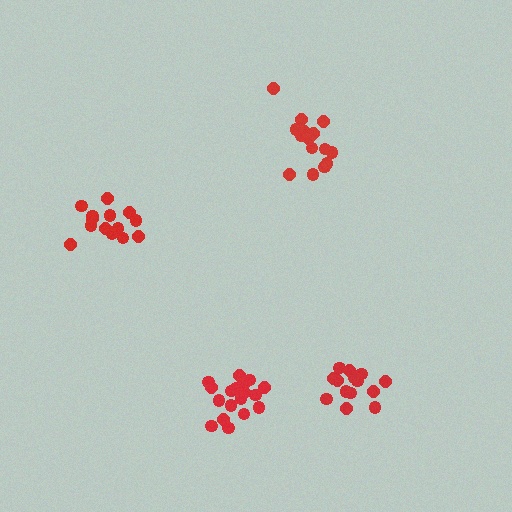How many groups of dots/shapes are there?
There are 4 groups.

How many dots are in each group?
Group 1: 14 dots, Group 2: 14 dots, Group 3: 16 dots, Group 4: 18 dots (62 total).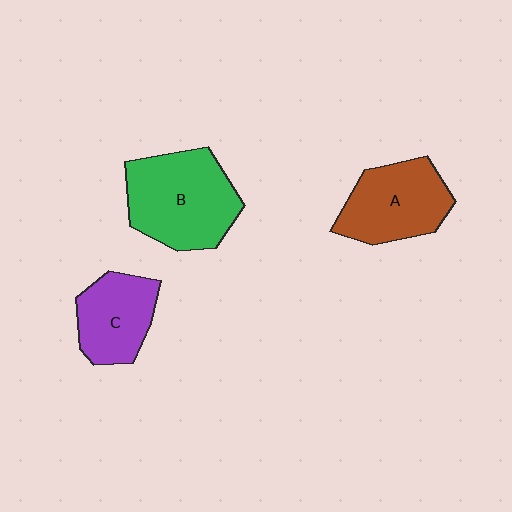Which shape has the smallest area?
Shape C (purple).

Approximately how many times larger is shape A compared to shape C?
Approximately 1.2 times.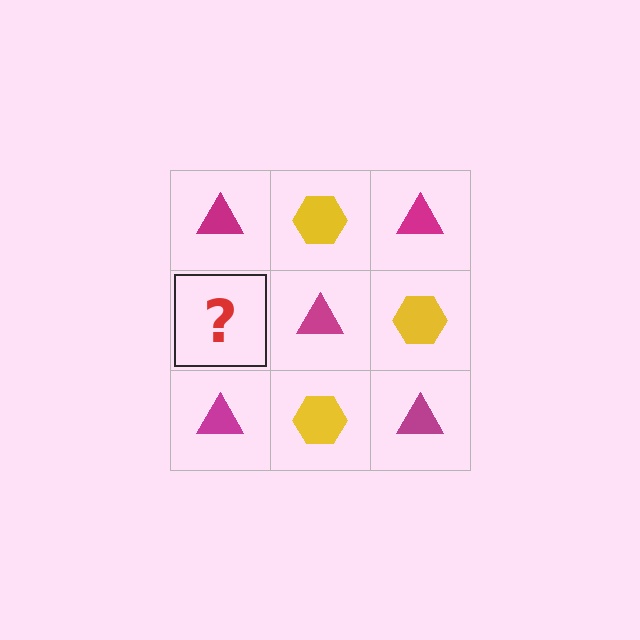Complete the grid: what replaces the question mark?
The question mark should be replaced with a yellow hexagon.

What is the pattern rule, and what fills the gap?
The rule is that it alternates magenta triangle and yellow hexagon in a checkerboard pattern. The gap should be filled with a yellow hexagon.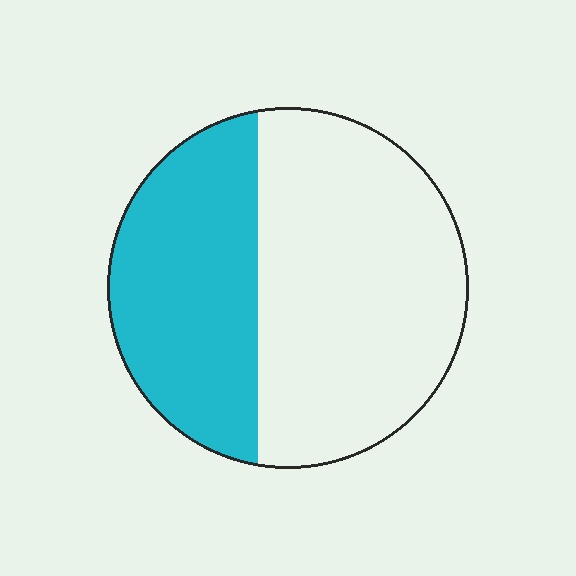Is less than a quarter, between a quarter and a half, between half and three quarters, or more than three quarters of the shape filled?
Between a quarter and a half.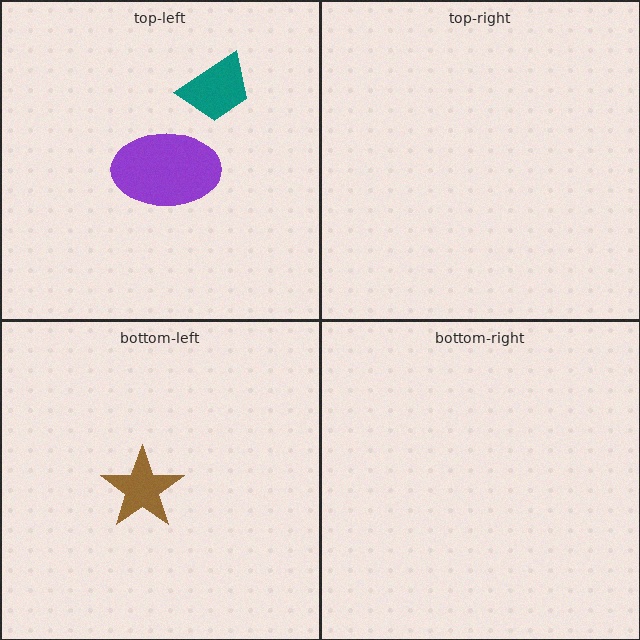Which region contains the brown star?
The bottom-left region.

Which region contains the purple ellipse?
The top-left region.